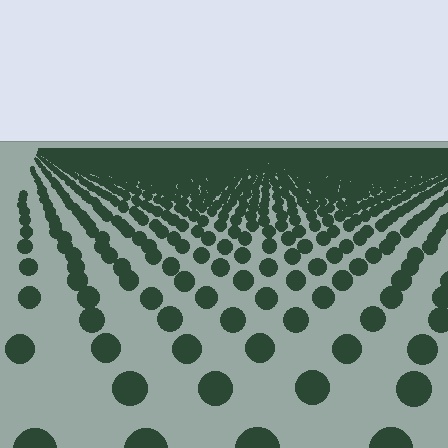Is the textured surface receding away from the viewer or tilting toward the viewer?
The surface is receding away from the viewer. Texture elements get smaller and denser toward the top.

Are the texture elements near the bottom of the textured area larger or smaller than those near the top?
Larger. Near the bottom, elements are closer to the viewer and appear at a bigger on-screen size.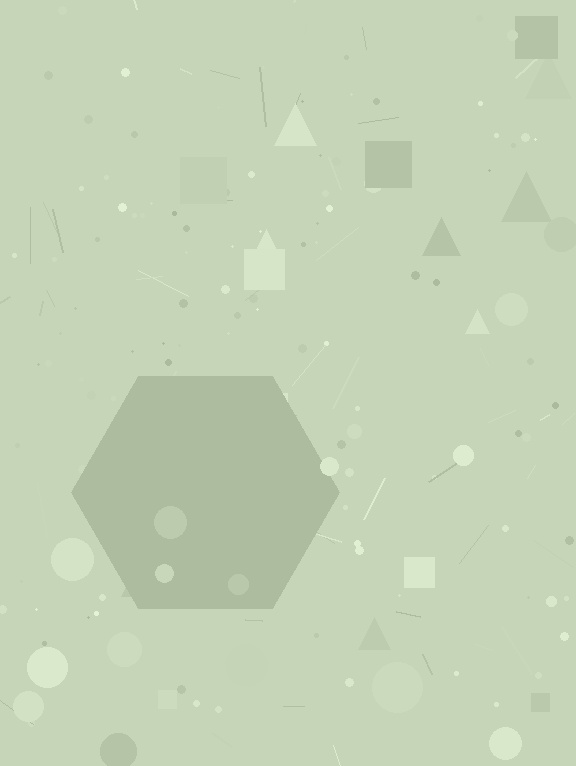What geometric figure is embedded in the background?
A hexagon is embedded in the background.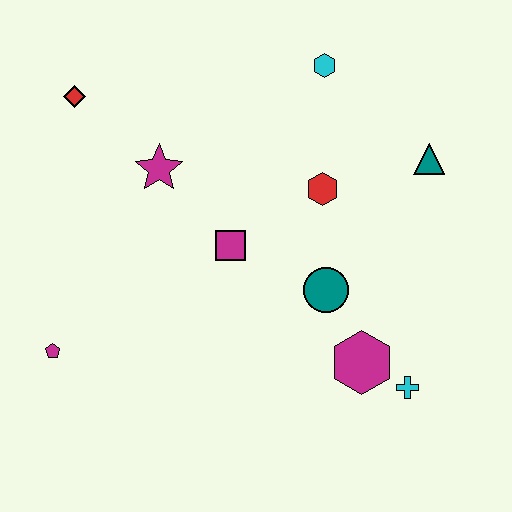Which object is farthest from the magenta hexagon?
The red diamond is farthest from the magenta hexagon.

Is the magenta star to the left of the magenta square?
Yes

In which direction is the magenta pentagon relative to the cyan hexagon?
The magenta pentagon is below the cyan hexagon.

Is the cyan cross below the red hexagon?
Yes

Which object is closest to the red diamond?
The magenta star is closest to the red diamond.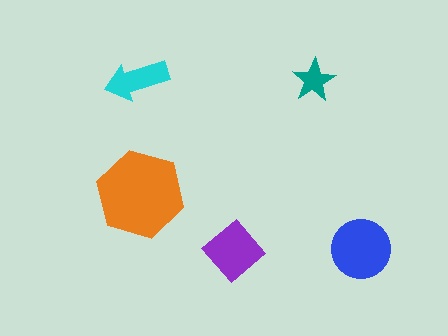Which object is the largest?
The orange hexagon.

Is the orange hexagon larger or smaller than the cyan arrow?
Larger.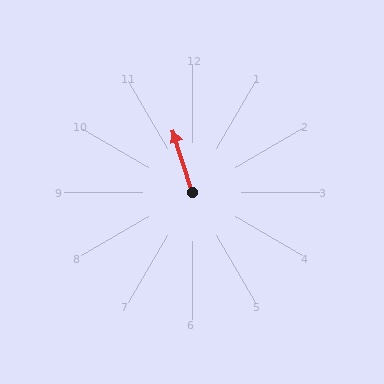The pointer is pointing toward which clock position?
Roughly 11 o'clock.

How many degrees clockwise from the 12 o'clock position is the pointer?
Approximately 343 degrees.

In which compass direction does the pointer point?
North.